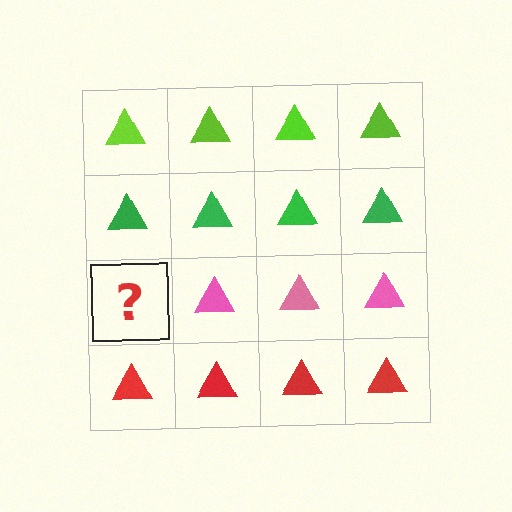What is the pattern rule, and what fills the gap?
The rule is that each row has a consistent color. The gap should be filled with a pink triangle.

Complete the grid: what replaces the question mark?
The question mark should be replaced with a pink triangle.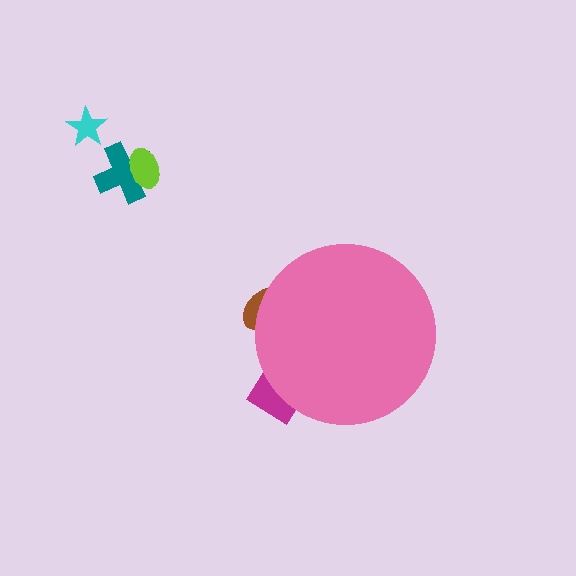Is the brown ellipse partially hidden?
Yes, the brown ellipse is partially hidden behind the pink circle.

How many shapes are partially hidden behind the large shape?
2 shapes are partially hidden.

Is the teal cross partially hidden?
No, the teal cross is fully visible.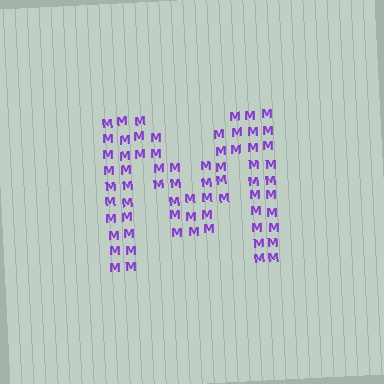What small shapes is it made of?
It is made of small letter M's.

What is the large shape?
The large shape is the letter M.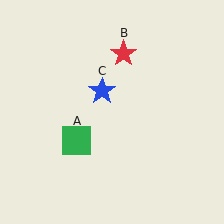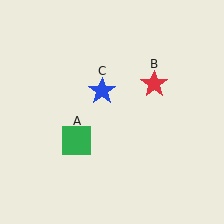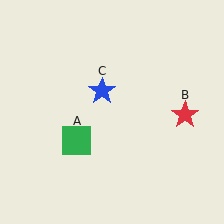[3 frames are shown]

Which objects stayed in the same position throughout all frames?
Green square (object A) and blue star (object C) remained stationary.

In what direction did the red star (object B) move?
The red star (object B) moved down and to the right.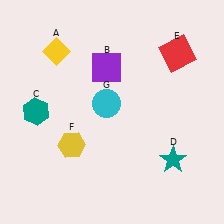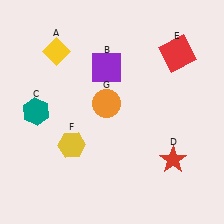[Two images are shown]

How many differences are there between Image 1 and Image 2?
There are 2 differences between the two images.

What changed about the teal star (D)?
In Image 1, D is teal. In Image 2, it changed to red.